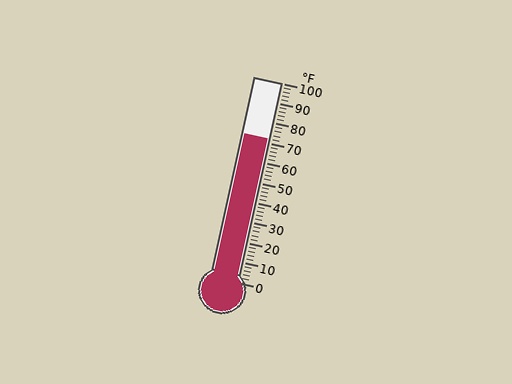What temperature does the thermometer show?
The thermometer shows approximately 72°F.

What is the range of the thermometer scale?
The thermometer scale ranges from 0°F to 100°F.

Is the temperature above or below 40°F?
The temperature is above 40°F.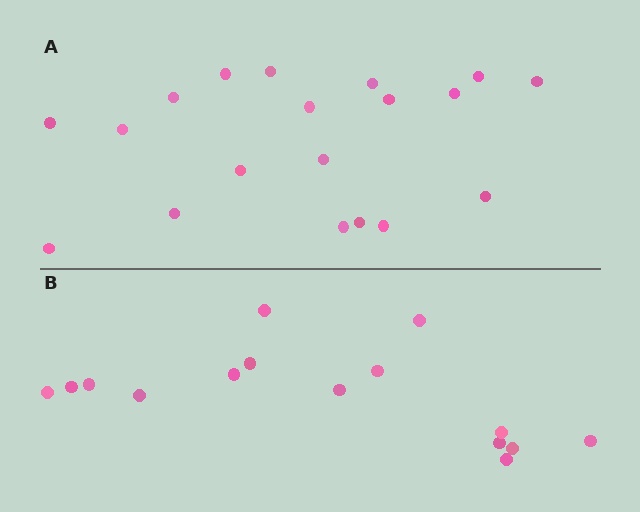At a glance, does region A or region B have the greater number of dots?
Region A (the top region) has more dots.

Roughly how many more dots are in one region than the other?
Region A has about 4 more dots than region B.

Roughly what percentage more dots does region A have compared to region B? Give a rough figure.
About 25% more.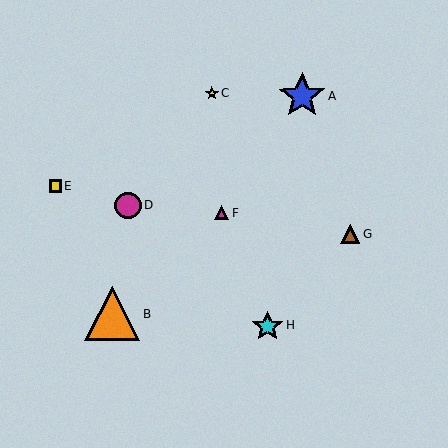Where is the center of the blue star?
The center of the blue star is at (302, 96).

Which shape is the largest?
The orange triangle (labeled B) is the largest.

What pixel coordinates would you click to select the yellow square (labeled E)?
Click at (55, 186) to select the yellow square E.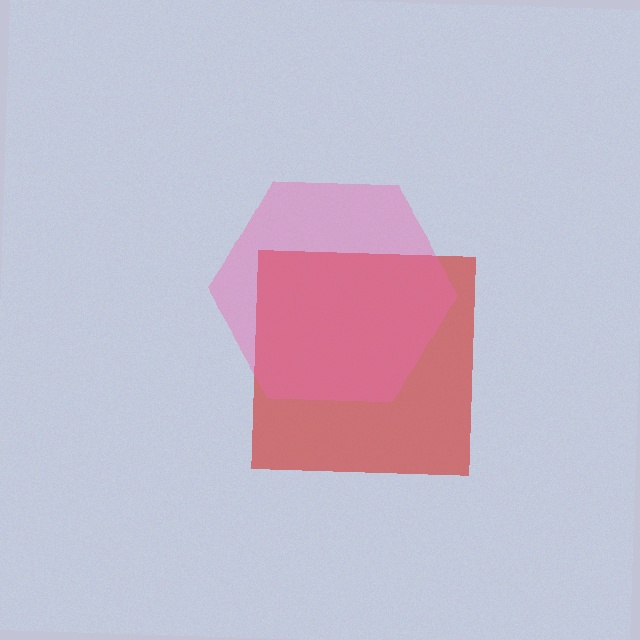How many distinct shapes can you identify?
There are 2 distinct shapes: a red square, a pink hexagon.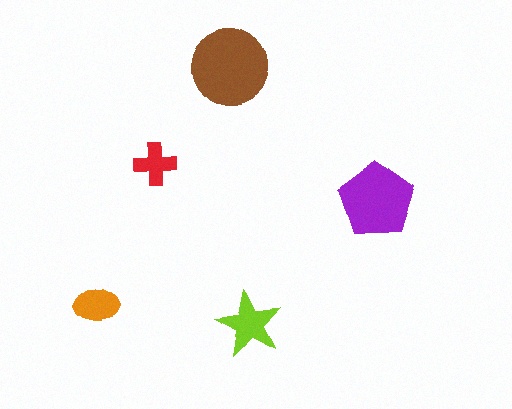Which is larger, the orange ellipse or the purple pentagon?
The purple pentagon.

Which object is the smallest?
The red cross.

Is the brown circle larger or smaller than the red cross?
Larger.